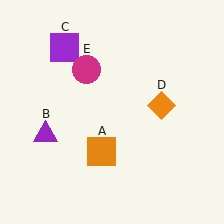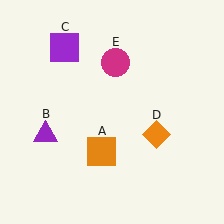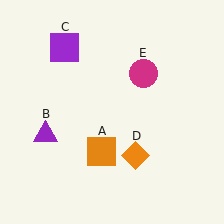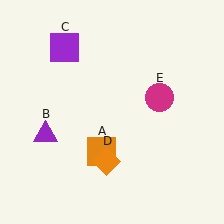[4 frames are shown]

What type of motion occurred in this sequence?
The orange diamond (object D), magenta circle (object E) rotated clockwise around the center of the scene.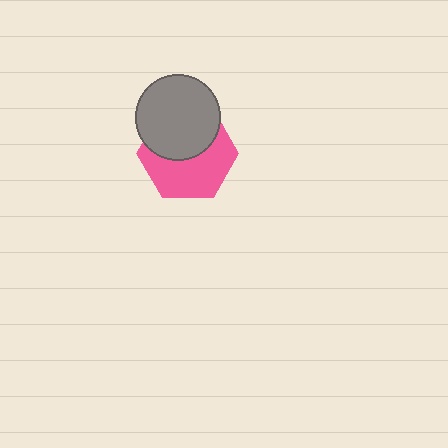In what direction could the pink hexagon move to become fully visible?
The pink hexagon could move down. That would shift it out from behind the gray circle entirely.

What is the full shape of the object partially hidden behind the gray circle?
The partially hidden object is a pink hexagon.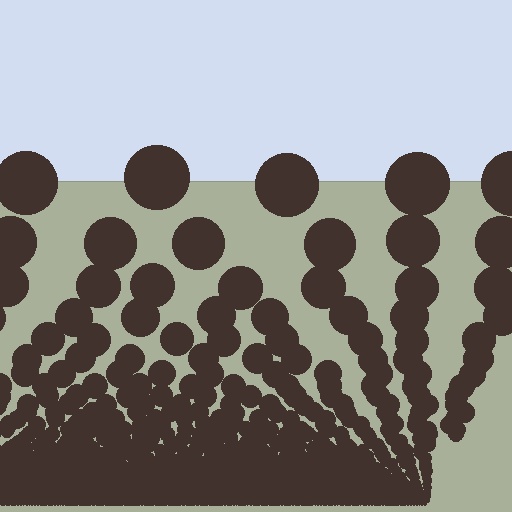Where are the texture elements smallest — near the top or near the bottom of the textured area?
Near the bottom.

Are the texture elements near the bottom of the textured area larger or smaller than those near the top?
Smaller. The gradient is inverted — elements near the bottom are smaller and denser.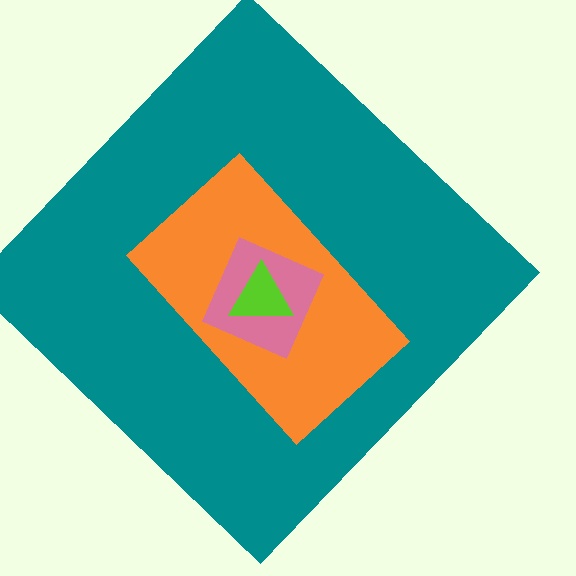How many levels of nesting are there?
4.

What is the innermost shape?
The lime triangle.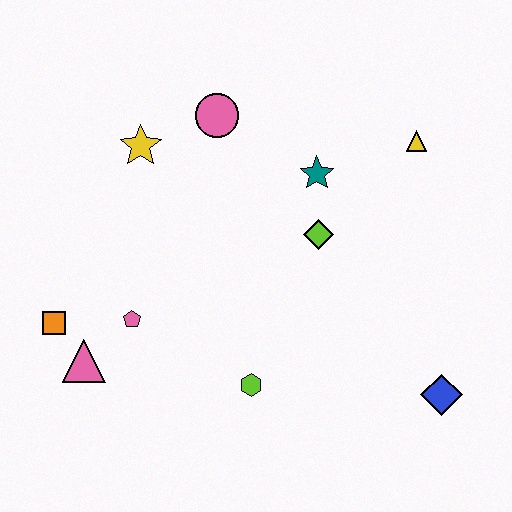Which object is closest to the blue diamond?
The lime hexagon is closest to the blue diamond.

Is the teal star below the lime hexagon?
No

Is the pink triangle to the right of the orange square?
Yes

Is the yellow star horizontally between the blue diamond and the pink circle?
No